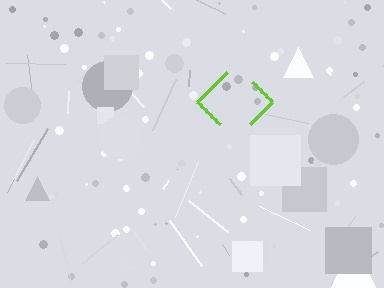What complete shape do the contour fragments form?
The contour fragments form a diamond.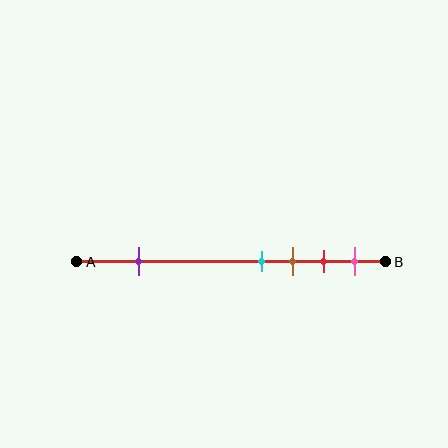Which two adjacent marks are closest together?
The cyan and brown marks are the closest adjacent pair.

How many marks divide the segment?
There are 5 marks dividing the segment.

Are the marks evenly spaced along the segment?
No, the marks are not evenly spaced.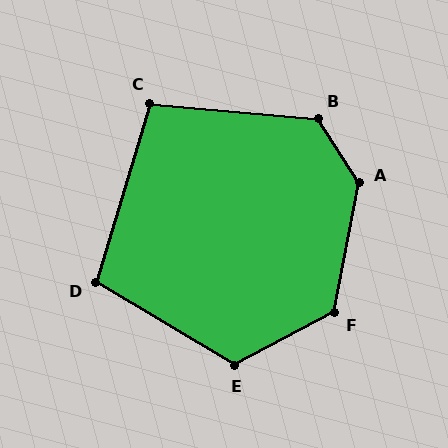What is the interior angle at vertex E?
Approximately 121 degrees (obtuse).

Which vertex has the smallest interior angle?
C, at approximately 102 degrees.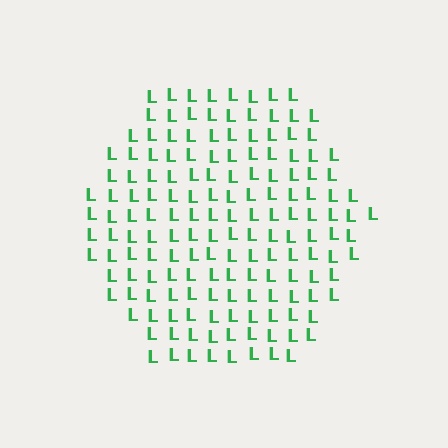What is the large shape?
The large shape is a hexagon.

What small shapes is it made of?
It is made of small letter L's.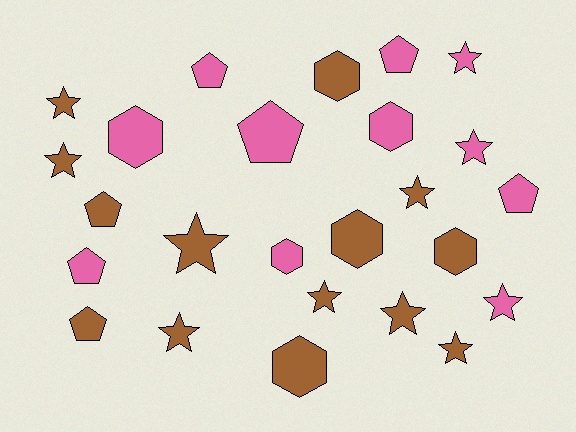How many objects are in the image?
There are 25 objects.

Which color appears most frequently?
Brown, with 14 objects.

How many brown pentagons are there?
There are 2 brown pentagons.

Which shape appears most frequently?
Star, with 11 objects.